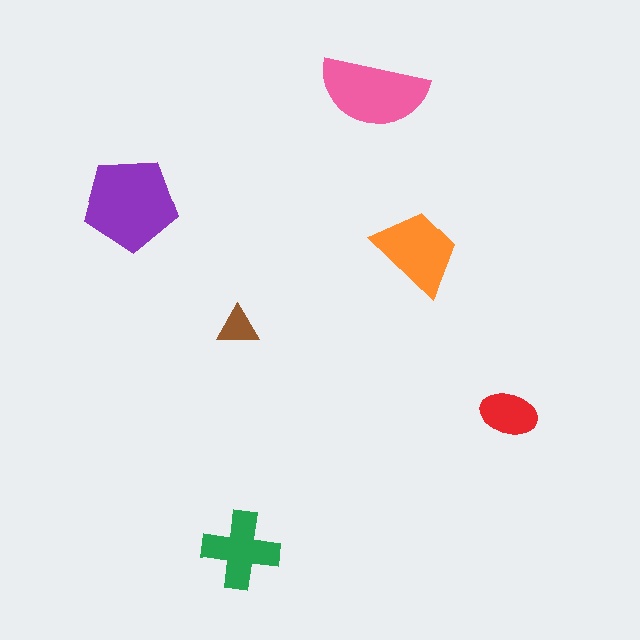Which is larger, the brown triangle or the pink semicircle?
The pink semicircle.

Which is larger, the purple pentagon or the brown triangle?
The purple pentagon.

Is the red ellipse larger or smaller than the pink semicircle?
Smaller.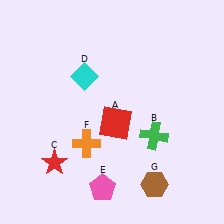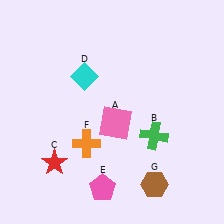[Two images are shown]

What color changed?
The square (A) changed from red in Image 1 to pink in Image 2.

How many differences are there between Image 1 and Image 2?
There is 1 difference between the two images.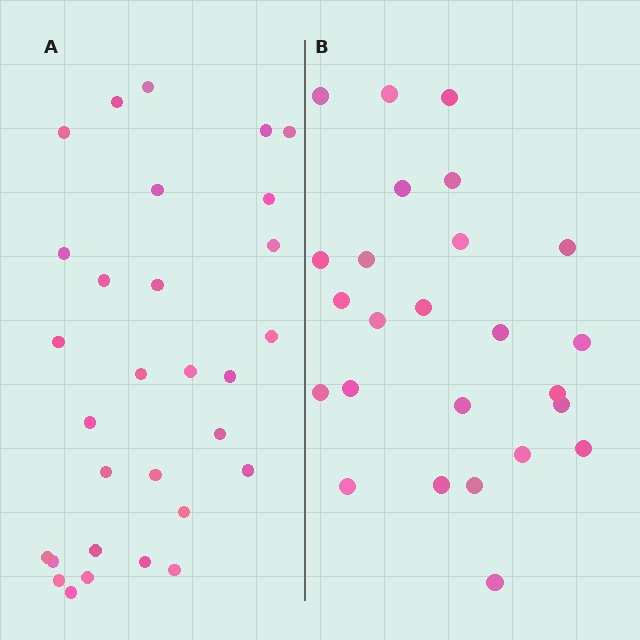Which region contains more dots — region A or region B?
Region A (the left region) has more dots.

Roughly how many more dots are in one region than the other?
Region A has about 5 more dots than region B.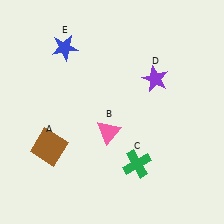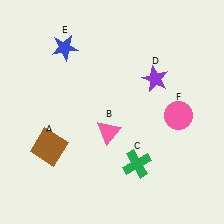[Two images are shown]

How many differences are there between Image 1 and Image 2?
There is 1 difference between the two images.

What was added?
A pink circle (F) was added in Image 2.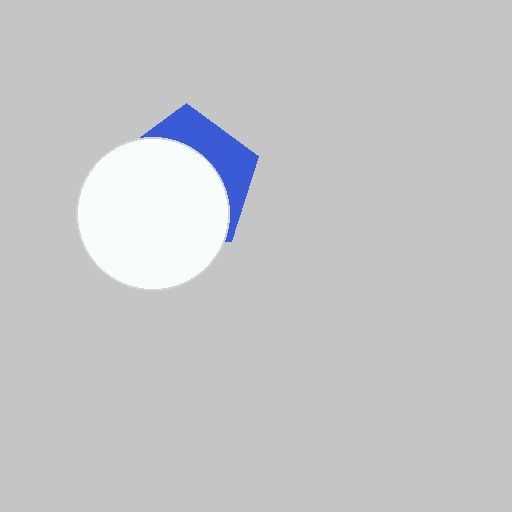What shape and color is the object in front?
The object in front is a white circle.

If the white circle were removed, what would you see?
You would see the complete blue pentagon.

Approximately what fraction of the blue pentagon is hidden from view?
Roughly 67% of the blue pentagon is hidden behind the white circle.